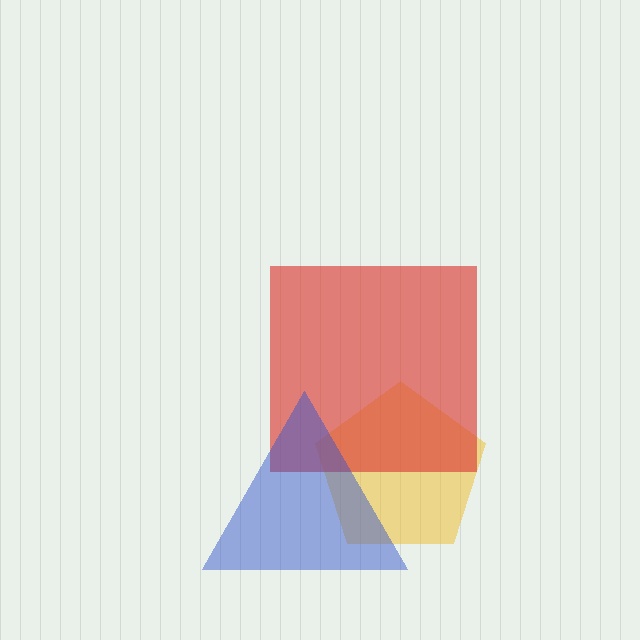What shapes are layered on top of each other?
The layered shapes are: a yellow pentagon, a red square, a blue triangle.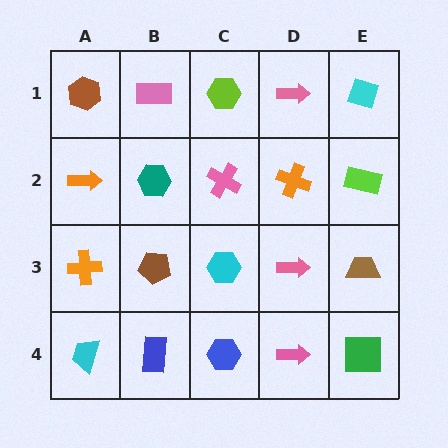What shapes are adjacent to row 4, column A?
An orange cross (row 3, column A), a blue rectangle (row 4, column B).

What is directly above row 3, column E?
A lime rectangle.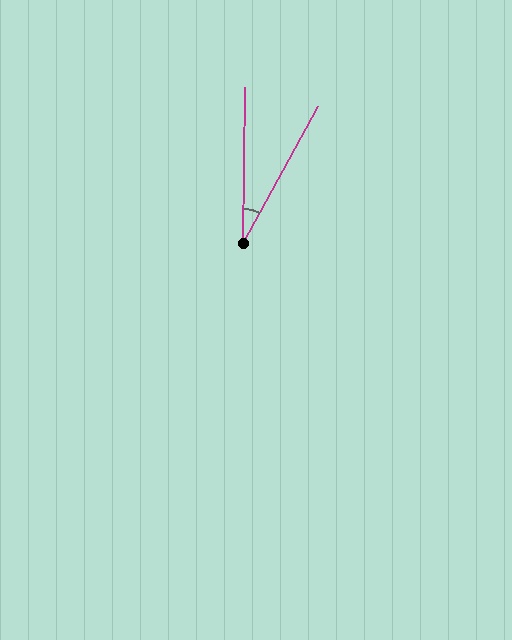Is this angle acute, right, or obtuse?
It is acute.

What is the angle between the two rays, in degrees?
Approximately 28 degrees.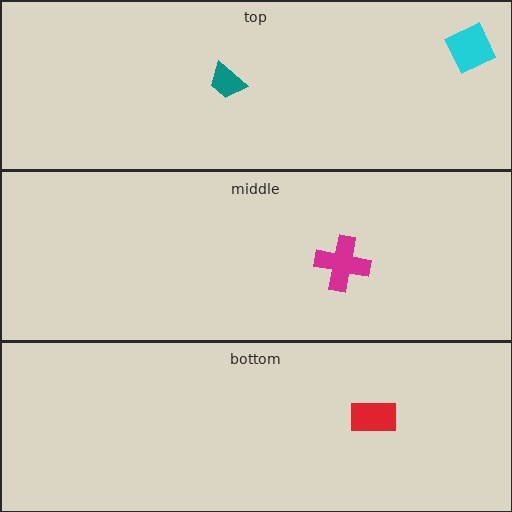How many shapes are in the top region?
2.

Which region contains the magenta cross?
The middle region.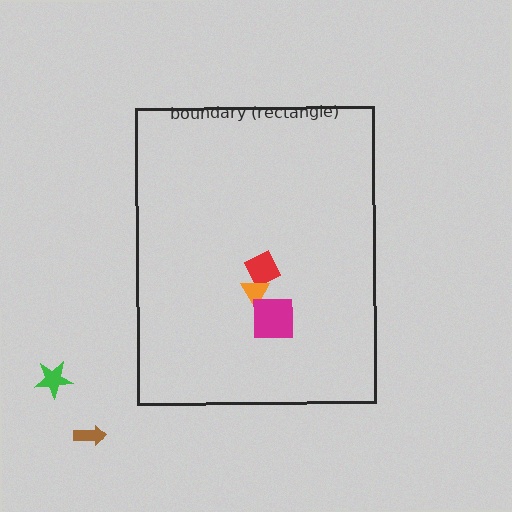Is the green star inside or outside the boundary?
Outside.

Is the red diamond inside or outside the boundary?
Inside.